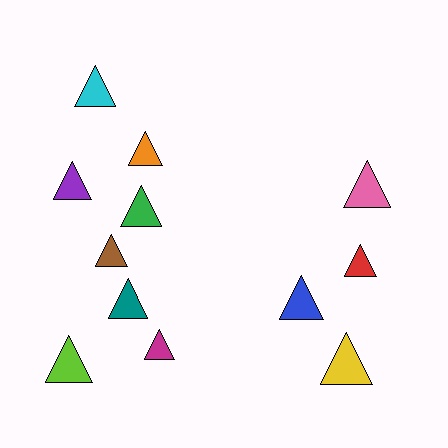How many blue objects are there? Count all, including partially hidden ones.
There is 1 blue object.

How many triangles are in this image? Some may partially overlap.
There are 12 triangles.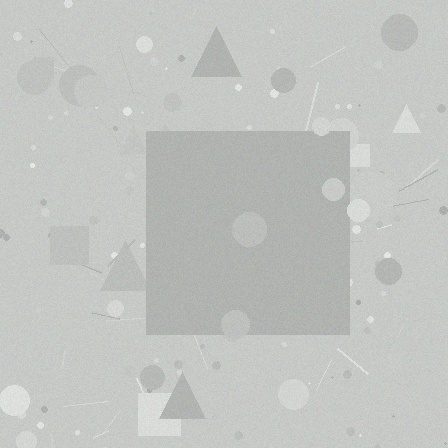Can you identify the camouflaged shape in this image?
The camouflaged shape is a square.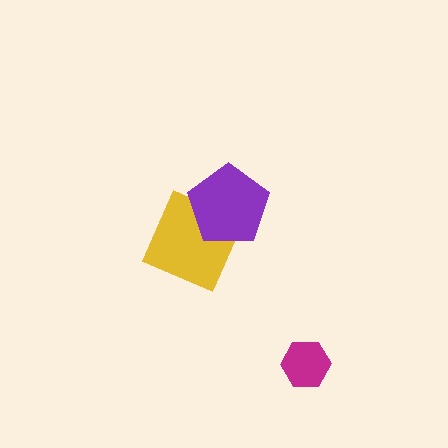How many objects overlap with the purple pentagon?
1 object overlaps with the purple pentagon.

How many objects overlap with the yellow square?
1 object overlaps with the yellow square.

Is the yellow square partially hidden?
Yes, it is partially covered by another shape.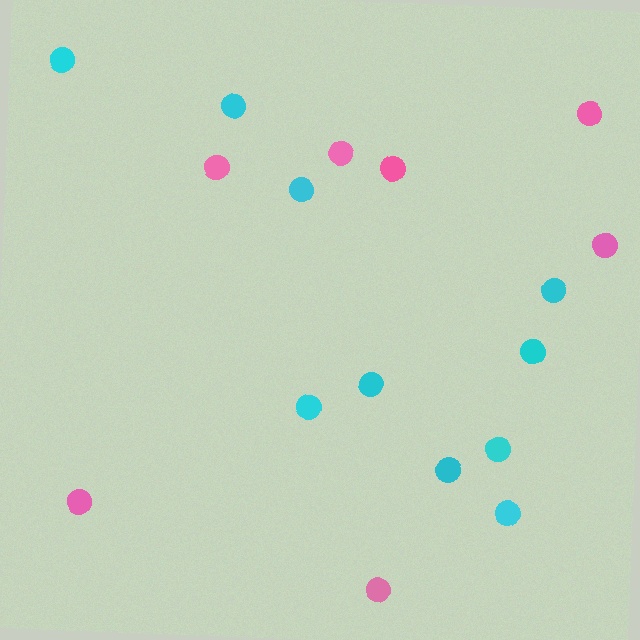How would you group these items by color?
There are 2 groups: one group of pink circles (7) and one group of cyan circles (10).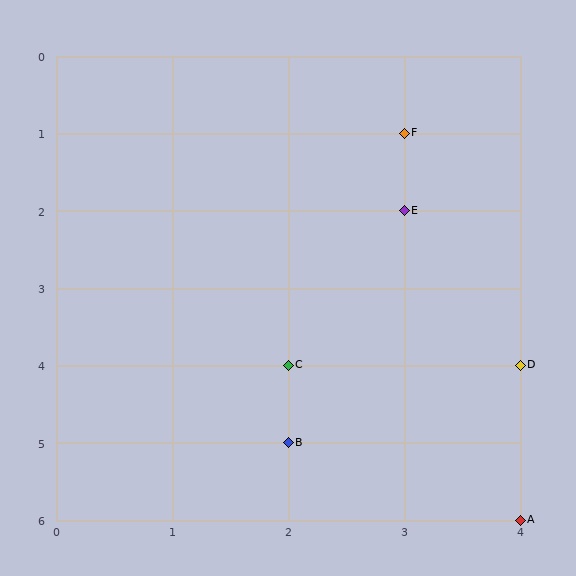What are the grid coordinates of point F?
Point F is at grid coordinates (3, 1).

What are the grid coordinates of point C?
Point C is at grid coordinates (2, 4).